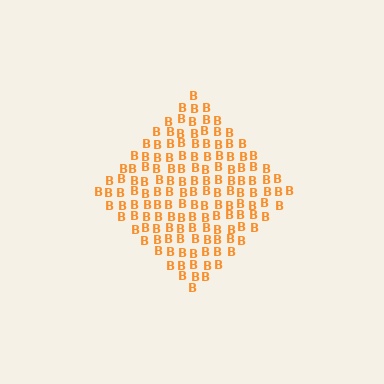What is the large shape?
The large shape is a diamond.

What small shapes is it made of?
It is made of small letter B's.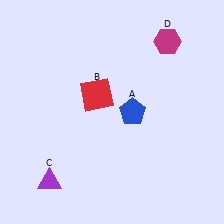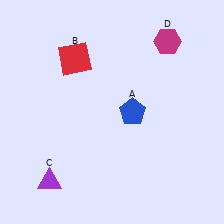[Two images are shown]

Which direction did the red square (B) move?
The red square (B) moved up.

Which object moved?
The red square (B) moved up.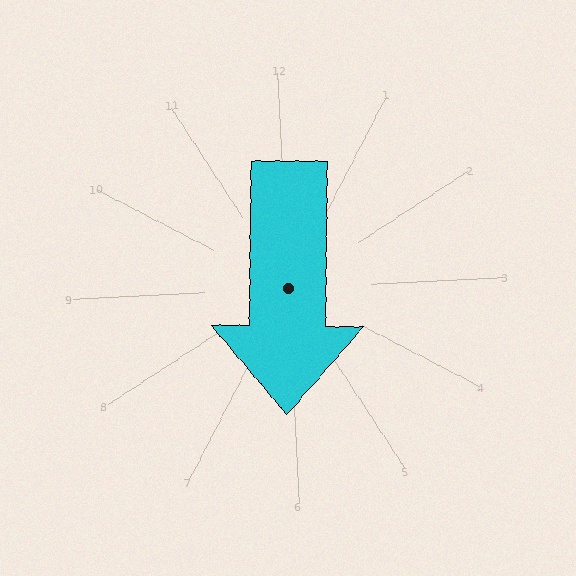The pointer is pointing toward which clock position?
Roughly 6 o'clock.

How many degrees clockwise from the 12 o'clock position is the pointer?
Approximately 184 degrees.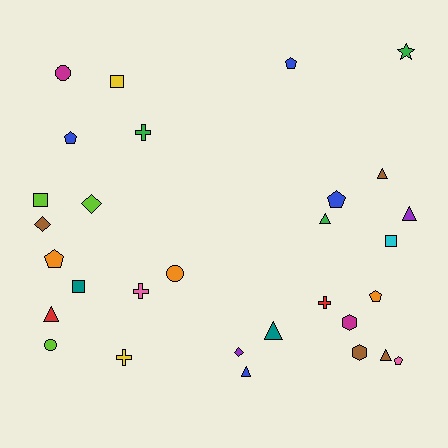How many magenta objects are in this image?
There are 2 magenta objects.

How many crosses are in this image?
There are 4 crosses.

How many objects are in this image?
There are 30 objects.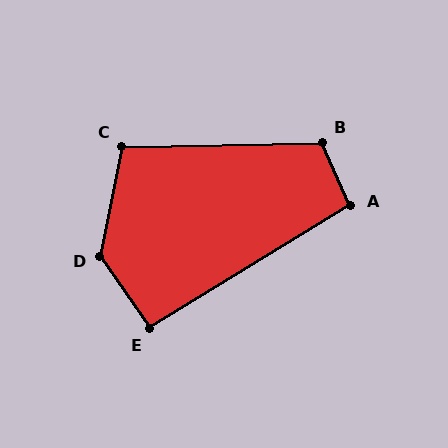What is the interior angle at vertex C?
Approximately 103 degrees (obtuse).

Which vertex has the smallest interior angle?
E, at approximately 93 degrees.